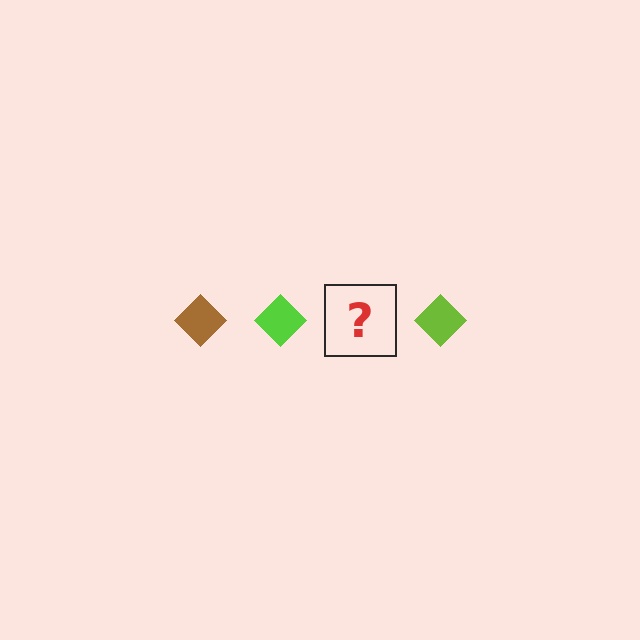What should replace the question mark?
The question mark should be replaced with a brown diamond.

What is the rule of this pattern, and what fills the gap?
The rule is that the pattern cycles through brown, lime diamonds. The gap should be filled with a brown diamond.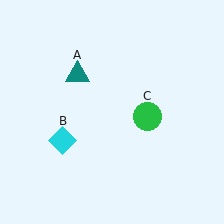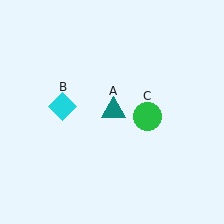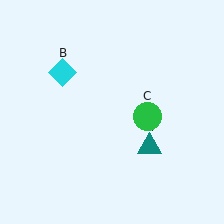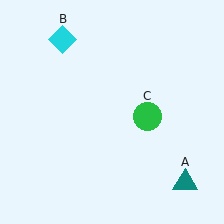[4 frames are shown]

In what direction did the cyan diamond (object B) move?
The cyan diamond (object B) moved up.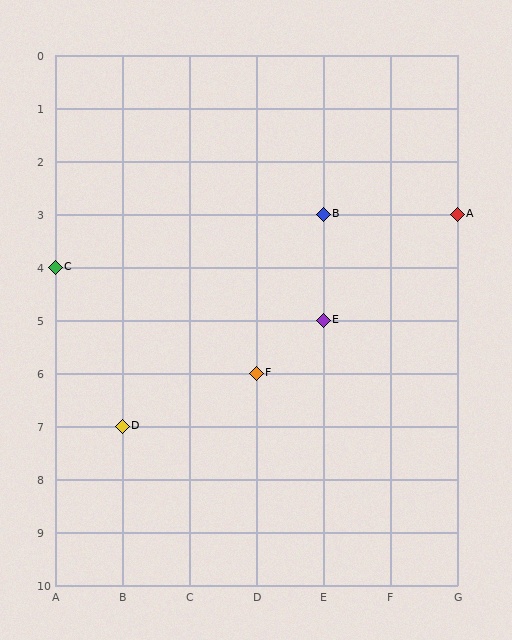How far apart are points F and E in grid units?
Points F and E are 1 column and 1 row apart (about 1.4 grid units diagonally).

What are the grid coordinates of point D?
Point D is at grid coordinates (B, 7).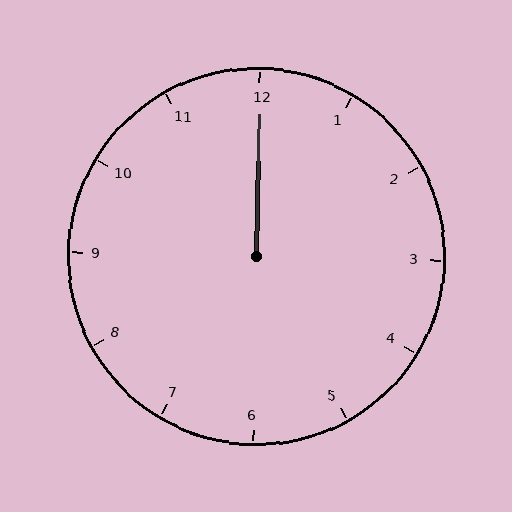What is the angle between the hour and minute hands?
Approximately 0 degrees.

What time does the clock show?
12:00.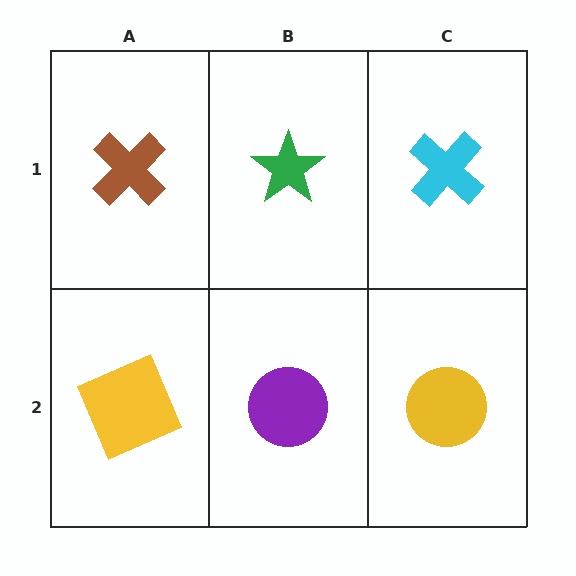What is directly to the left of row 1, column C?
A green star.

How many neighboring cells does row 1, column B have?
3.